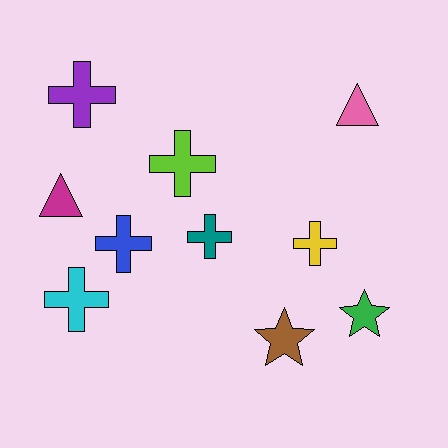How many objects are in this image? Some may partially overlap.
There are 10 objects.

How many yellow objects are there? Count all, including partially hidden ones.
There is 1 yellow object.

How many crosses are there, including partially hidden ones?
There are 6 crosses.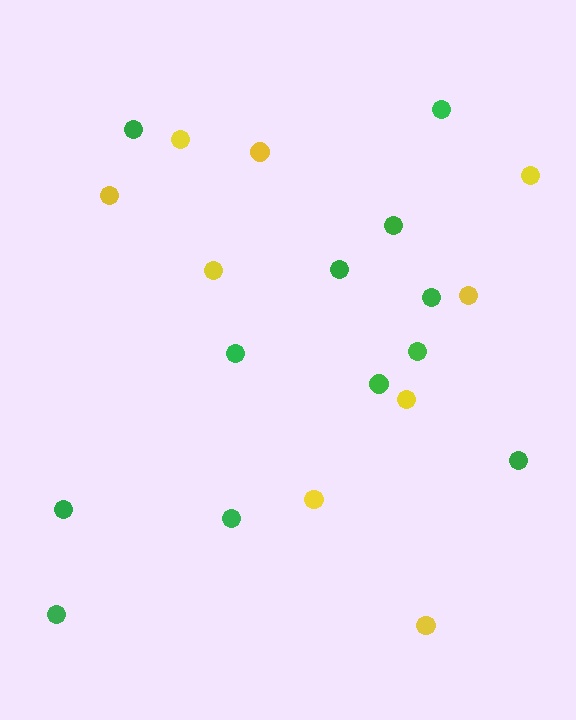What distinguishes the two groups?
There are 2 groups: one group of green circles (12) and one group of yellow circles (9).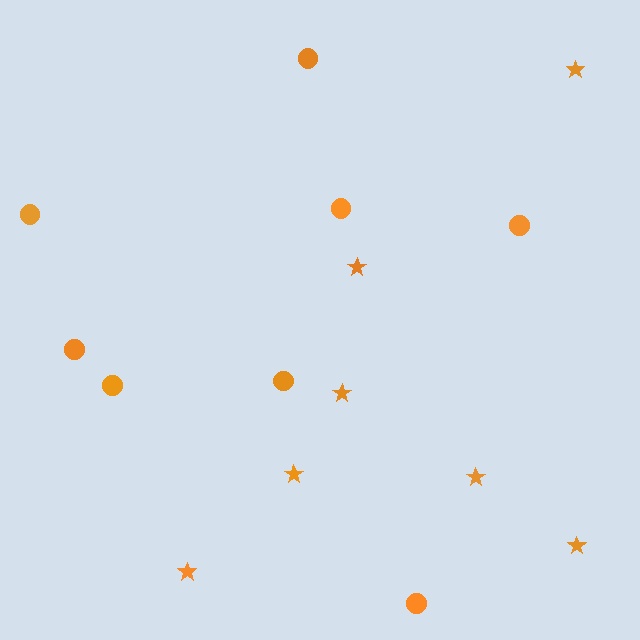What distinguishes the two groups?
There are 2 groups: one group of circles (8) and one group of stars (7).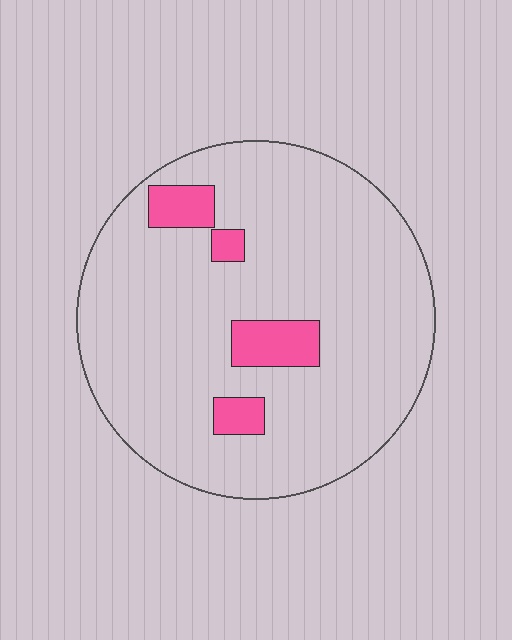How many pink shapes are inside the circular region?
4.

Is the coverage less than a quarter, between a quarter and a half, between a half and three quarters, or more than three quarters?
Less than a quarter.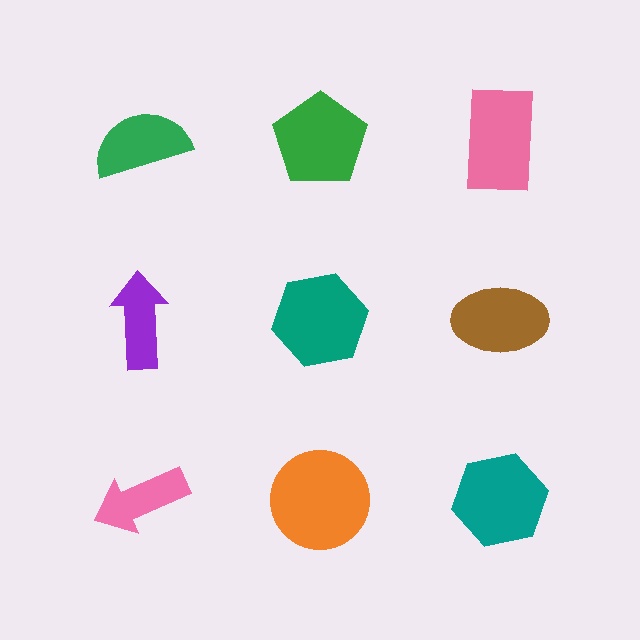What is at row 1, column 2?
A green pentagon.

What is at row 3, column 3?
A teal hexagon.